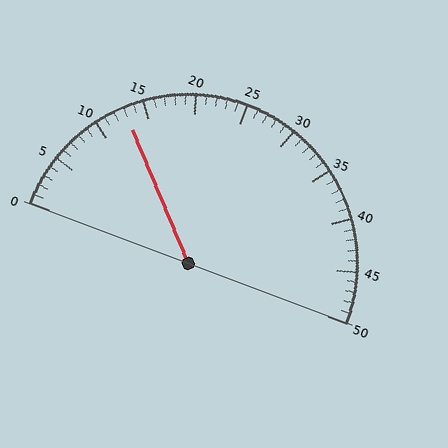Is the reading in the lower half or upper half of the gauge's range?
The reading is in the lower half of the range (0 to 50).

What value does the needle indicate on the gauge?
The needle indicates approximately 13.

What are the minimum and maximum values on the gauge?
The gauge ranges from 0 to 50.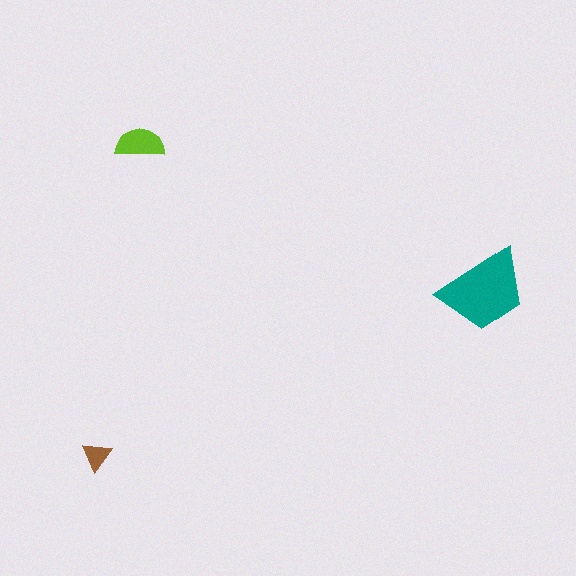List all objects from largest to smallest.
The teal trapezoid, the lime semicircle, the brown triangle.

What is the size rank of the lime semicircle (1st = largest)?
2nd.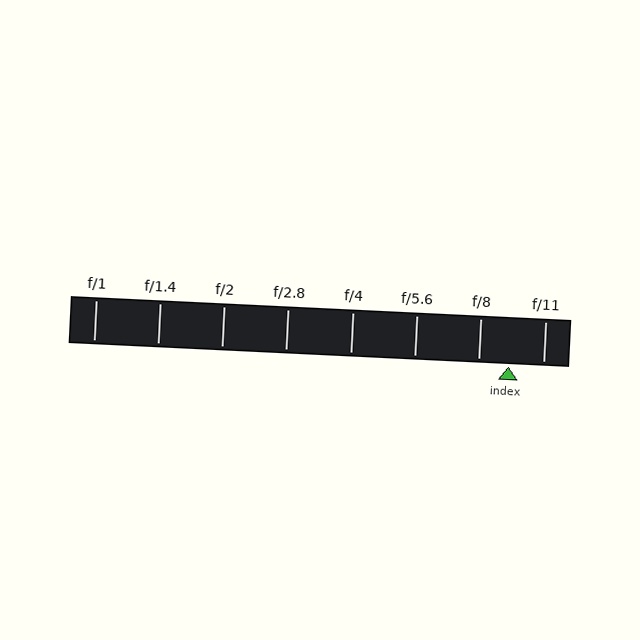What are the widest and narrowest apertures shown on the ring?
The widest aperture shown is f/1 and the narrowest is f/11.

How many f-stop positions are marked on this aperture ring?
There are 8 f-stop positions marked.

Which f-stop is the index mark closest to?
The index mark is closest to f/8.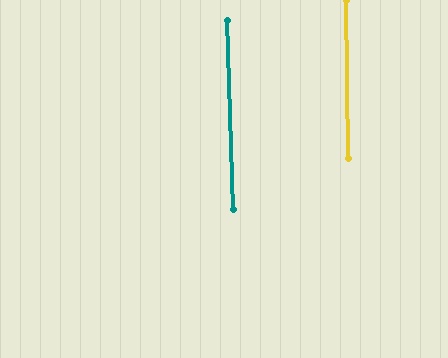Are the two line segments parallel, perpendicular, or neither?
Parallel — their directions differ by only 1.2°.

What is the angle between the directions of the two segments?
Approximately 1 degree.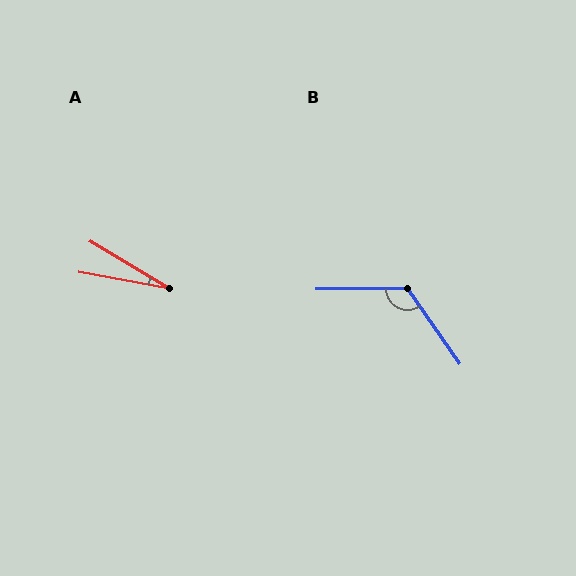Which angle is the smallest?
A, at approximately 20 degrees.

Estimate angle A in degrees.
Approximately 20 degrees.